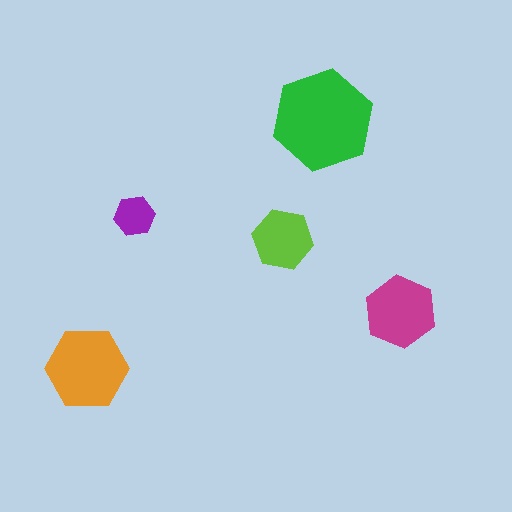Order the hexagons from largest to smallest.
the green one, the orange one, the magenta one, the lime one, the purple one.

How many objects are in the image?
There are 5 objects in the image.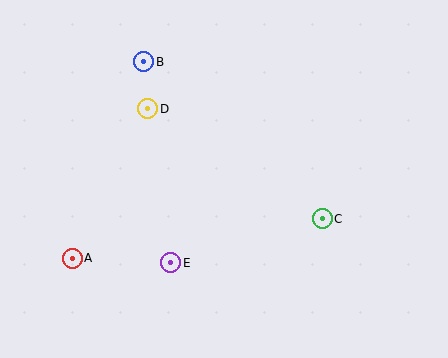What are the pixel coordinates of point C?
Point C is at (322, 219).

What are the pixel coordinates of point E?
Point E is at (171, 263).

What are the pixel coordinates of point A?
Point A is at (72, 258).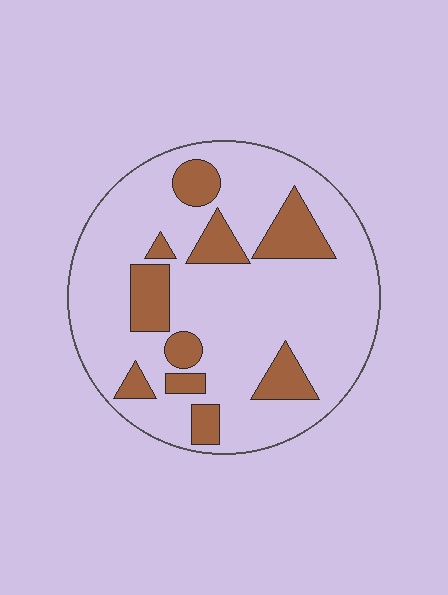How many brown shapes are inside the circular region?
10.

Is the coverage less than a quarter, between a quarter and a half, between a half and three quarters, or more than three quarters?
Less than a quarter.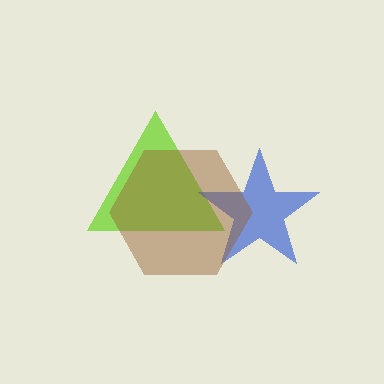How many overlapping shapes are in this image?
There are 3 overlapping shapes in the image.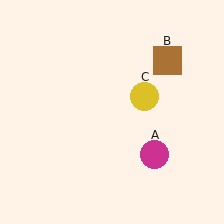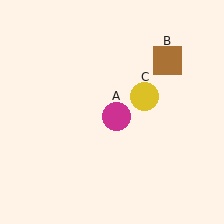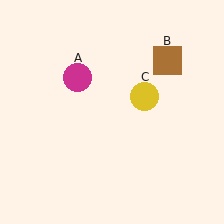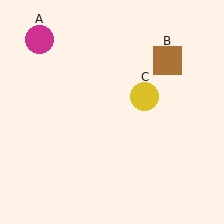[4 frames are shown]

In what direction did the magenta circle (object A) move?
The magenta circle (object A) moved up and to the left.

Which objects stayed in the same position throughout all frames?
Brown square (object B) and yellow circle (object C) remained stationary.